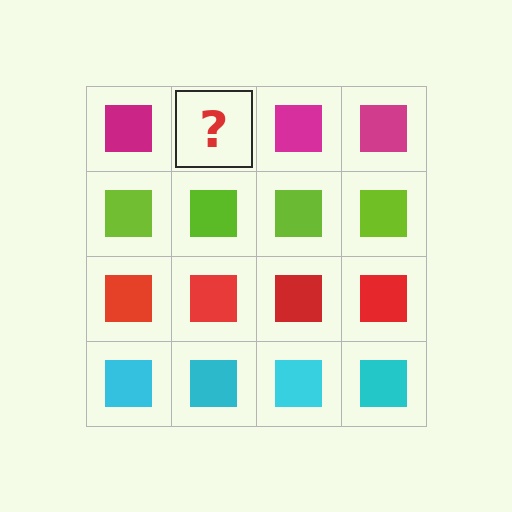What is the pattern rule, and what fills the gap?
The rule is that each row has a consistent color. The gap should be filled with a magenta square.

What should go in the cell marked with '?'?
The missing cell should contain a magenta square.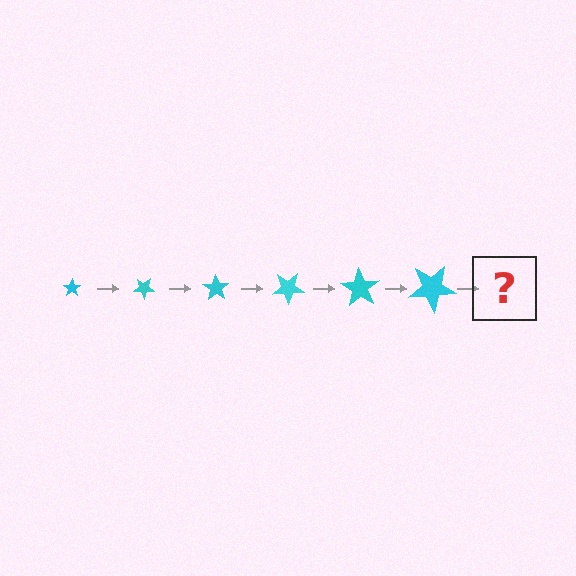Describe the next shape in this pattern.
It should be a star, larger than the previous one and rotated 210 degrees from the start.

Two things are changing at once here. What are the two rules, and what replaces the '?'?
The two rules are that the star grows larger each step and it rotates 35 degrees each step. The '?' should be a star, larger than the previous one and rotated 210 degrees from the start.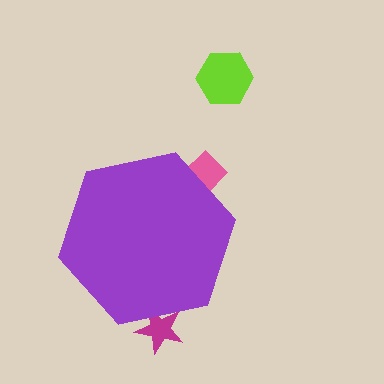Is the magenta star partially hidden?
Yes, the magenta star is partially hidden behind the purple hexagon.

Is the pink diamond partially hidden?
Yes, the pink diamond is partially hidden behind the purple hexagon.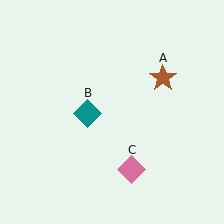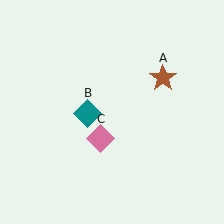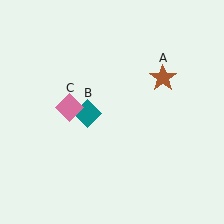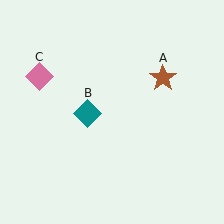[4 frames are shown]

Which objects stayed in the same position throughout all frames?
Brown star (object A) and teal diamond (object B) remained stationary.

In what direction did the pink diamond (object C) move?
The pink diamond (object C) moved up and to the left.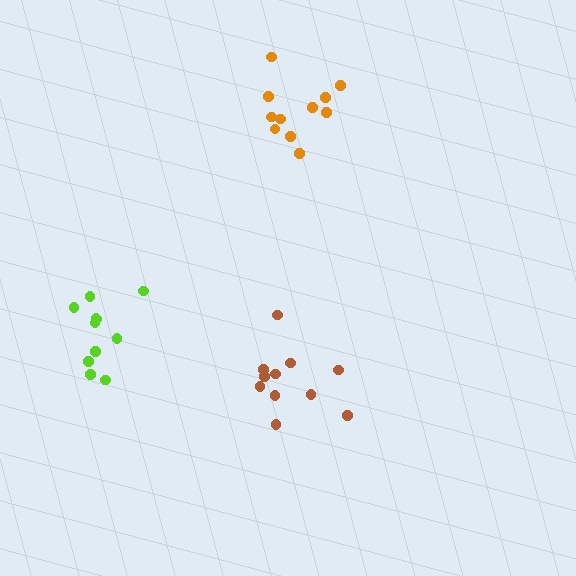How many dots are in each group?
Group 1: 11 dots, Group 2: 11 dots, Group 3: 11 dots (33 total).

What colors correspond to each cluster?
The clusters are colored: brown, orange, lime.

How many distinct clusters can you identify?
There are 3 distinct clusters.